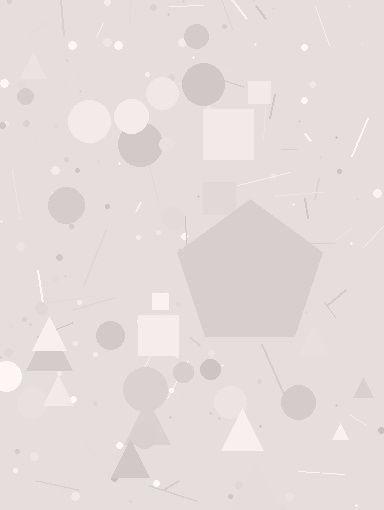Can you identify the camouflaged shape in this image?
The camouflaged shape is a pentagon.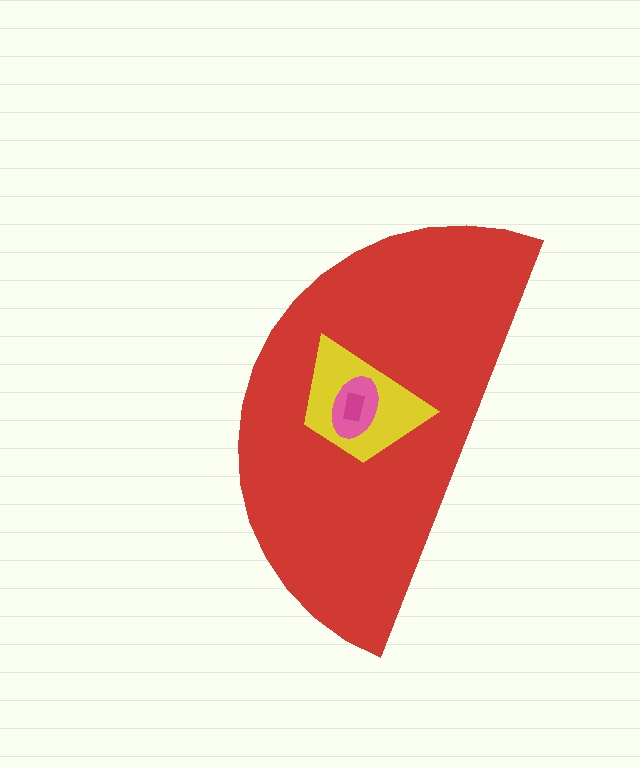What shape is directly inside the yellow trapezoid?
The pink ellipse.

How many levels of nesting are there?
4.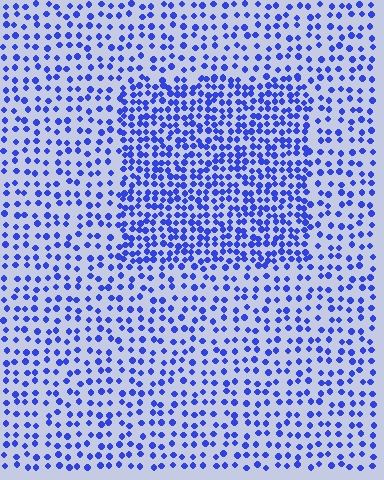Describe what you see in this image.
The image contains small blue elements arranged at two different densities. A rectangle-shaped region is visible where the elements are more densely packed than the surrounding area.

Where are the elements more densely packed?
The elements are more densely packed inside the rectangle boundary.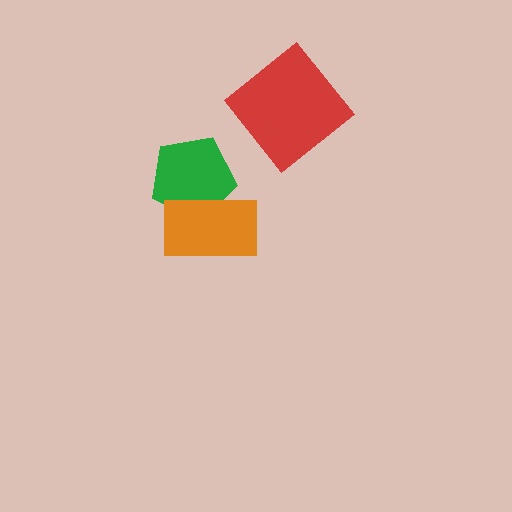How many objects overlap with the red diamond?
0 objects overlap with the red diamond.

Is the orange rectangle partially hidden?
No, no other shape covers it.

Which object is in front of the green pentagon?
The orange rectangle is in front of the green pentagon.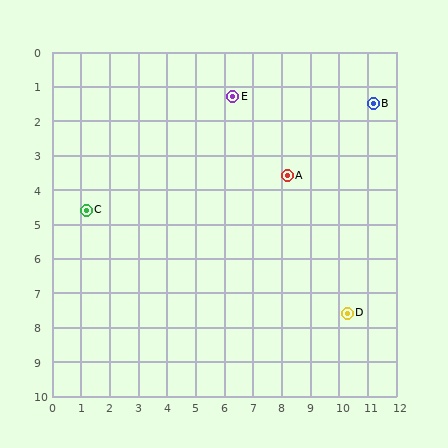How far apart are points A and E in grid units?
Points A and E are about 3.0 grid units apart.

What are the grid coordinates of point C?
Point C is at approximately (1.2, 4.6).